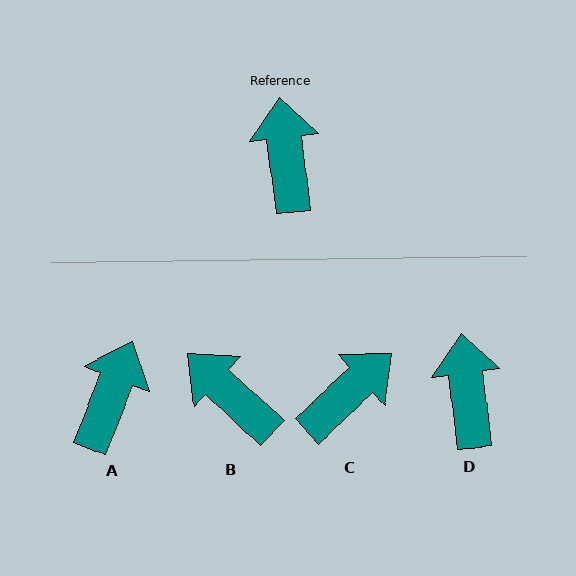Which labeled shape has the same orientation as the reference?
D.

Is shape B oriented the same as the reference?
No, it is off by about 40 degrees.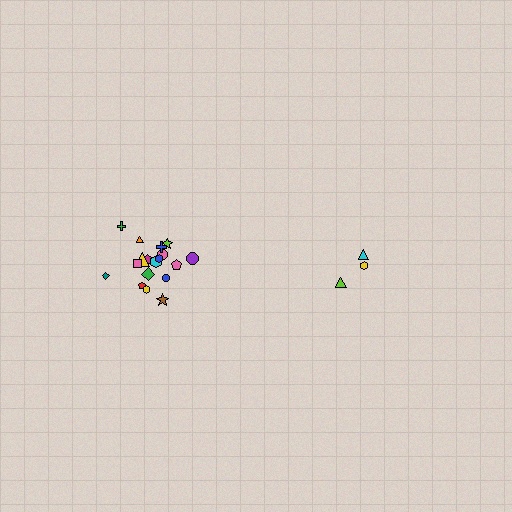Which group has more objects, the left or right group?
The left group.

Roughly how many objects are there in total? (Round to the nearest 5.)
Roughly 20 objects in total.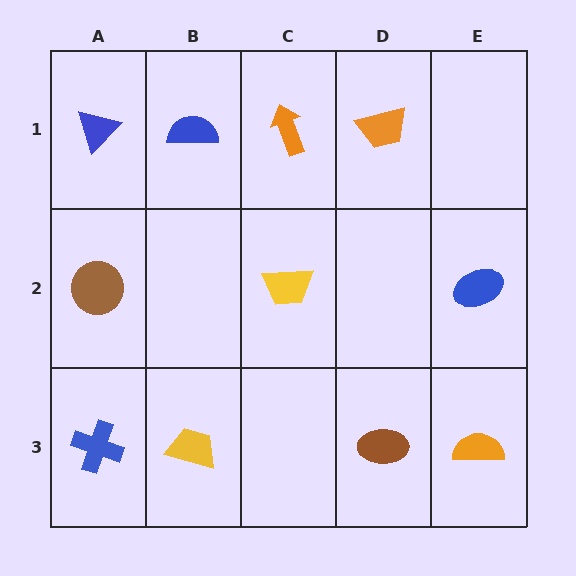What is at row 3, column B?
A yellow trapezoid.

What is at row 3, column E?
An orange semicircle.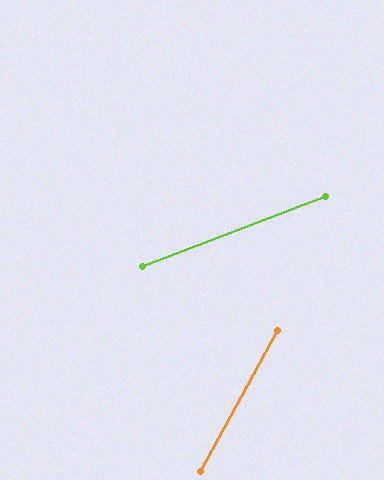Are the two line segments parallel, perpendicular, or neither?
Neither parallel nor perpendicular — they differ by about 40°.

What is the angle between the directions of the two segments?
Approximately 40 degrees.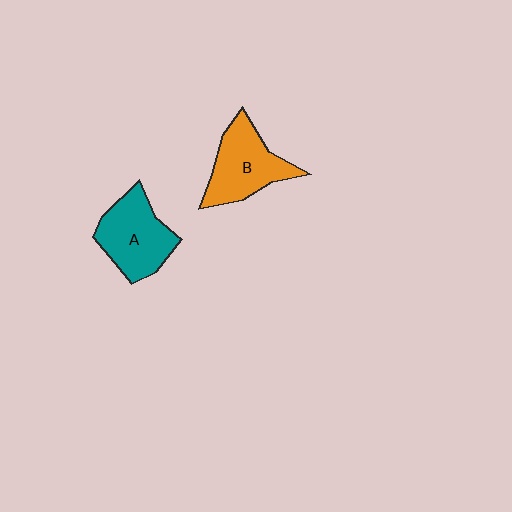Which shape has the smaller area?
Shape B (orange).